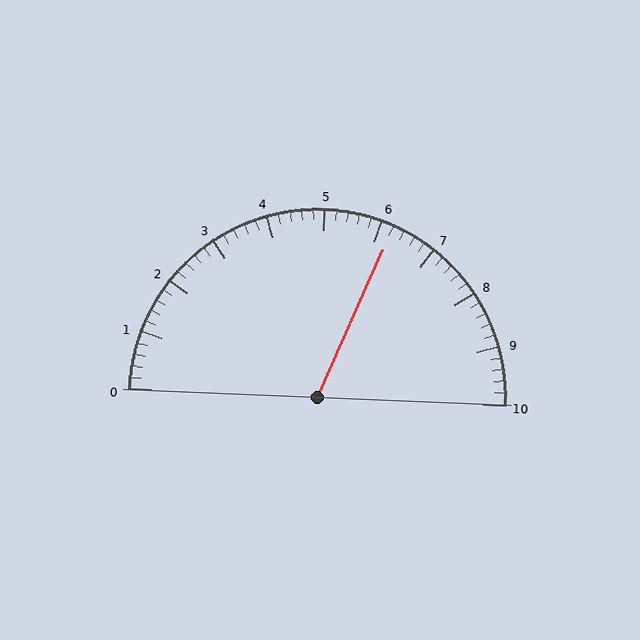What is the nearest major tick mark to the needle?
The nearest major tick mark is 6.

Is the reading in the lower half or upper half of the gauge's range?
The reading is in the upper half of the range (0 to 10).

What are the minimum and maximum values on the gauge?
The gauge ranges from 0 to 10.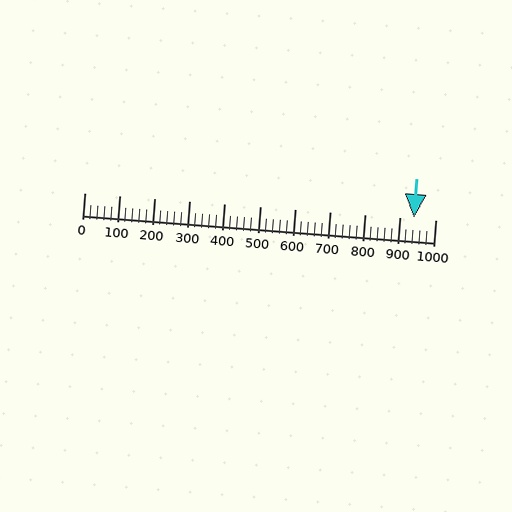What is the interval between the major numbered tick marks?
The major tick marks are spaced 100 units apart.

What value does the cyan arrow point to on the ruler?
The cyan arrow points to approximately 940.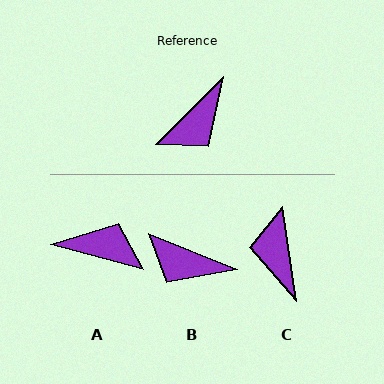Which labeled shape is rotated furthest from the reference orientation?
C, about 126 degrees away.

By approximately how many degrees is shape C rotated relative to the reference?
Approximately 126 degrees clockwise.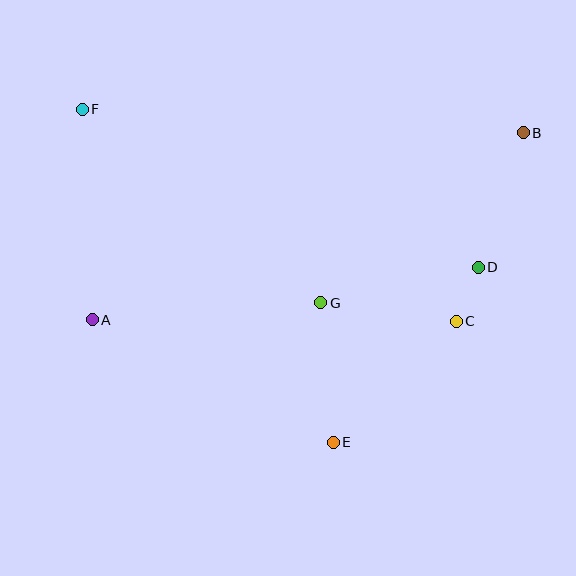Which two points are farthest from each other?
Points A and B are farthest from each other.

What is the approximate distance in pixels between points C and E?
The distance between C and E is approximately 172 pixels.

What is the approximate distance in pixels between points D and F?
The distance between D and F is approximately 426 pixels.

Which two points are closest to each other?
Points C and D are closest to each other.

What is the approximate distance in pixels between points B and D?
The distance between B and D is approximately 142 pixels.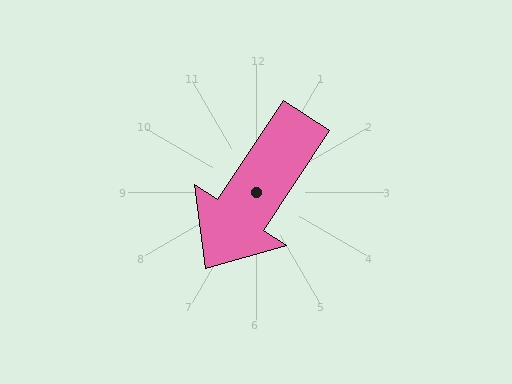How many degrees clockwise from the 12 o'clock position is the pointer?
Approximately 213 degrees.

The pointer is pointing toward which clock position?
Roughly 7 o'clock.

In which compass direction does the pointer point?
Southwest.